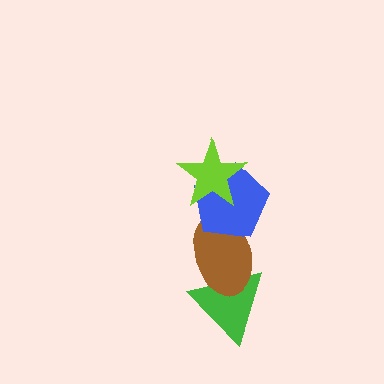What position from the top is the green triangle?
The green triangle is 4th from the top.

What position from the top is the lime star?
The lime star is 1st from the top.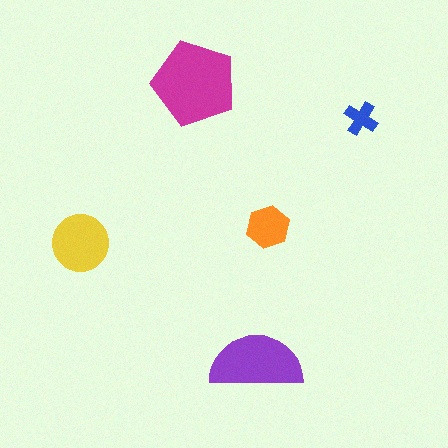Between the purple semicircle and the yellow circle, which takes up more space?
The purple semicircle.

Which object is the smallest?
The blue cross.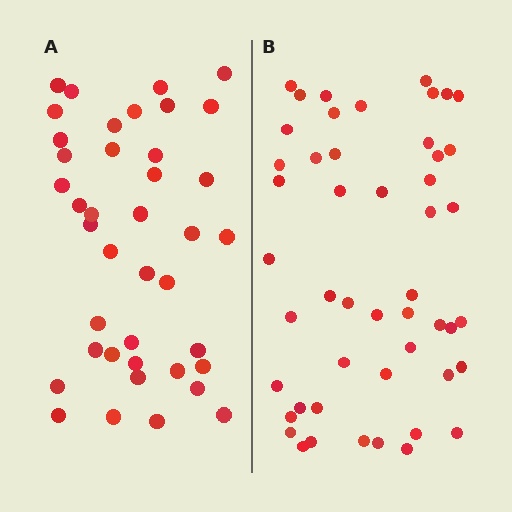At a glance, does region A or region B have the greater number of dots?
Region B (the right region) has more dots.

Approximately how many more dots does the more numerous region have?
Region B has roughly 8 or so more dots than region A.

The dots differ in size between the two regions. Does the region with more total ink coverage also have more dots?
No. Region A has more total ink coverage because its dots are larger, but region B actually contains more individual dots. Total area can be misleading — the number of items is what matters here.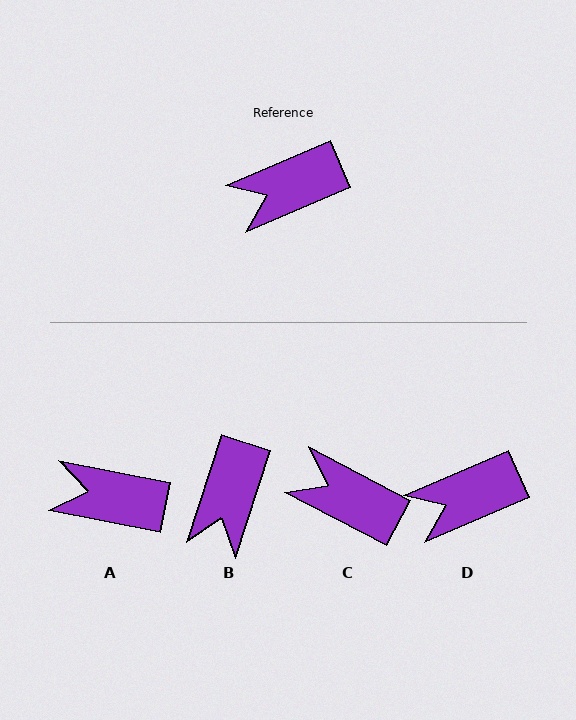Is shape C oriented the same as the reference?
No, it is off by about 51 degrees.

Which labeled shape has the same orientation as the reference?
D.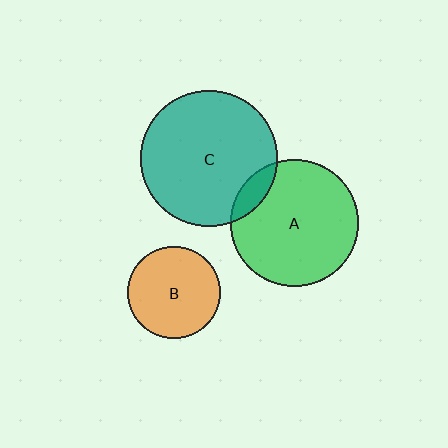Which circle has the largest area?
Circle C (teal).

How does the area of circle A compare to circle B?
Approximately 1.9 times.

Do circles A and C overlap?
Yes.